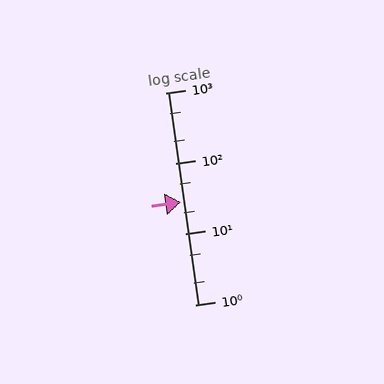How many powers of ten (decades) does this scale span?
The scale spans 3 decades, from 1 to 1000.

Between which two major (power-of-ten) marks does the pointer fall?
The pointer is between 10 and 100.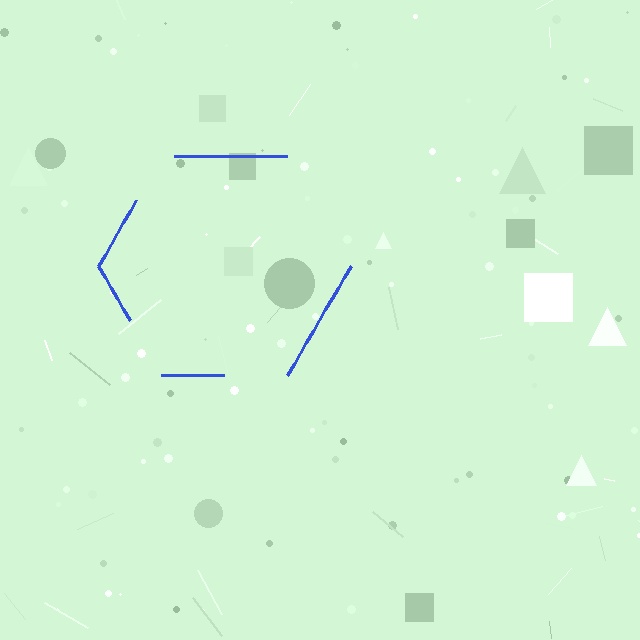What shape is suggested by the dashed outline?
The dashed outline suggests a hexagon.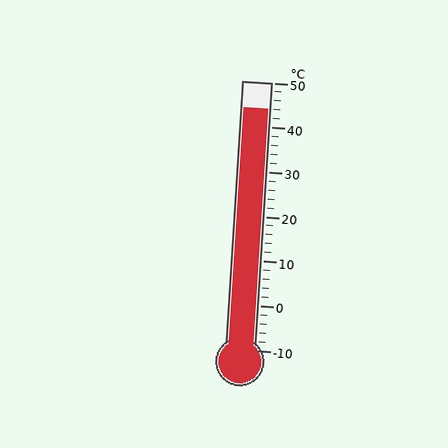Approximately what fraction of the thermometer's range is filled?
The thermometer is filled to approximately 90% of its range.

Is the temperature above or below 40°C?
The temperature is above 40°C.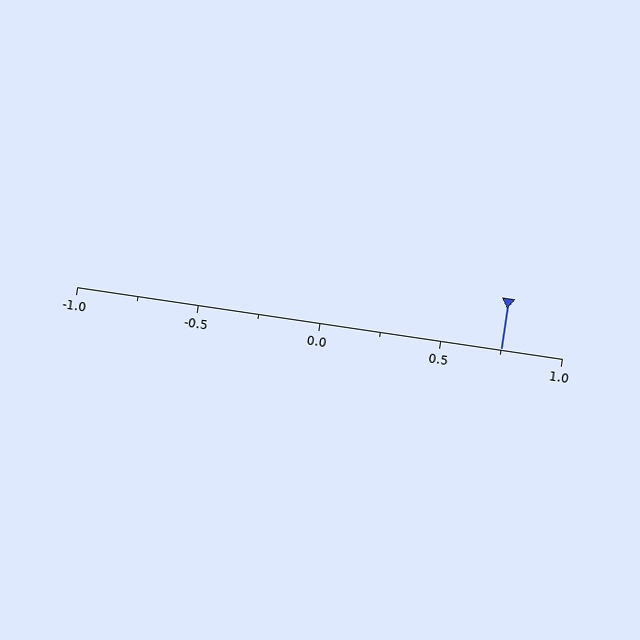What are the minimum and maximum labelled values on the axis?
The axis runs from -1.0 to 1.0.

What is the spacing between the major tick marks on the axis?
The major ticks are spaced 0.5 apart.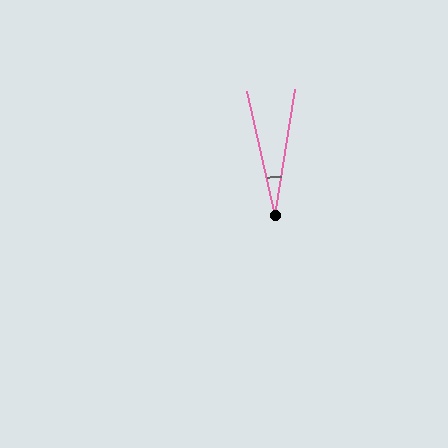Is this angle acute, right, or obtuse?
It is acute.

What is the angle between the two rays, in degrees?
Approximately 22 degrees.